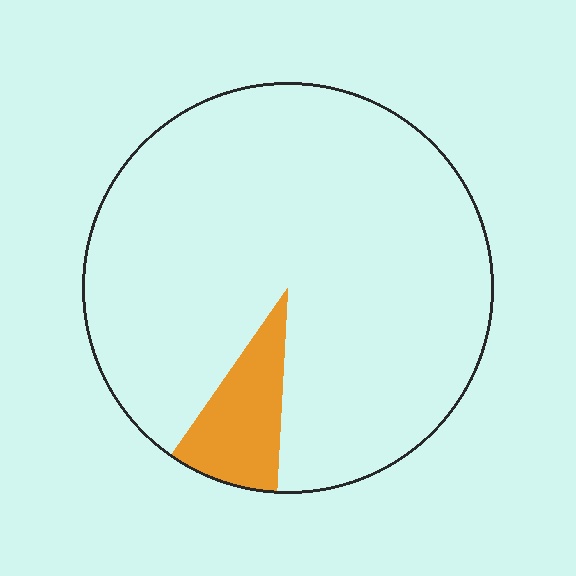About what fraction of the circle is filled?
About one tenth (1/10).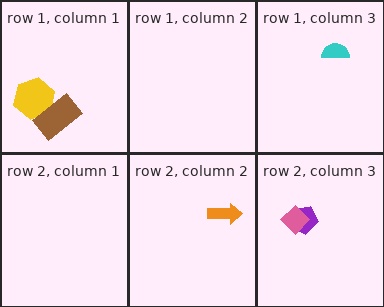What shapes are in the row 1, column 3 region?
The cyan semicircle.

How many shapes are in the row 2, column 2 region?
1.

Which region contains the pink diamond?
The row 2, column 3 region.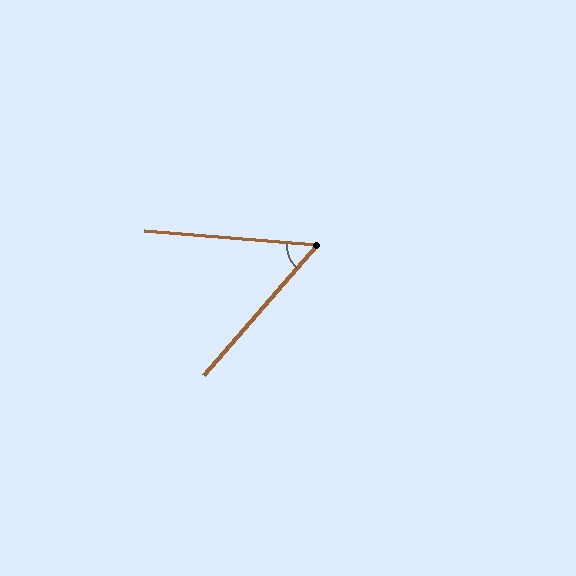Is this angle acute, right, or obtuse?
It is acute.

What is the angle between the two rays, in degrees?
Approximately 54 degrees.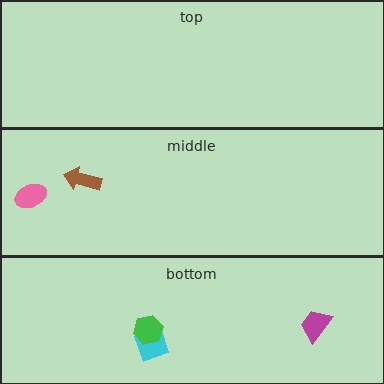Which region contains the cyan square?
The bottom region.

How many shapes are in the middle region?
2.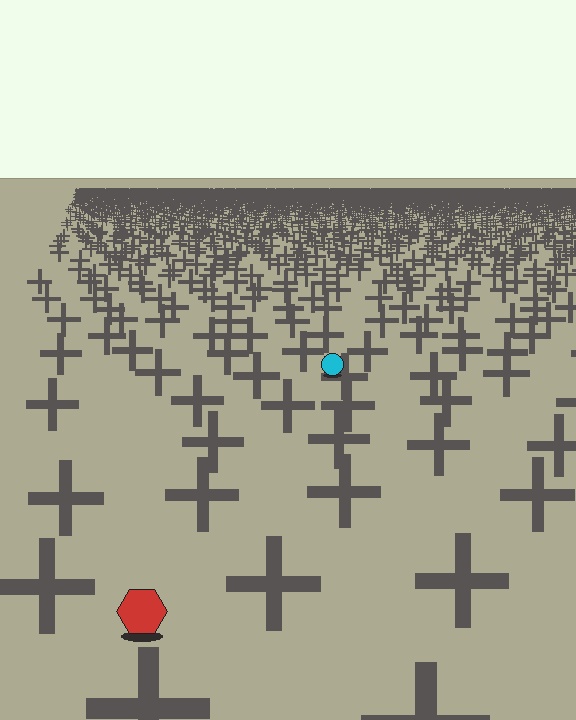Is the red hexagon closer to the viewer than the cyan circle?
Yes. The red hexagon is closer — you can tell from the texture gradient: the ground texture is coarser near it.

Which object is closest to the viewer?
The red hexagon is closest. The texture marks near it are larger and more spread out.